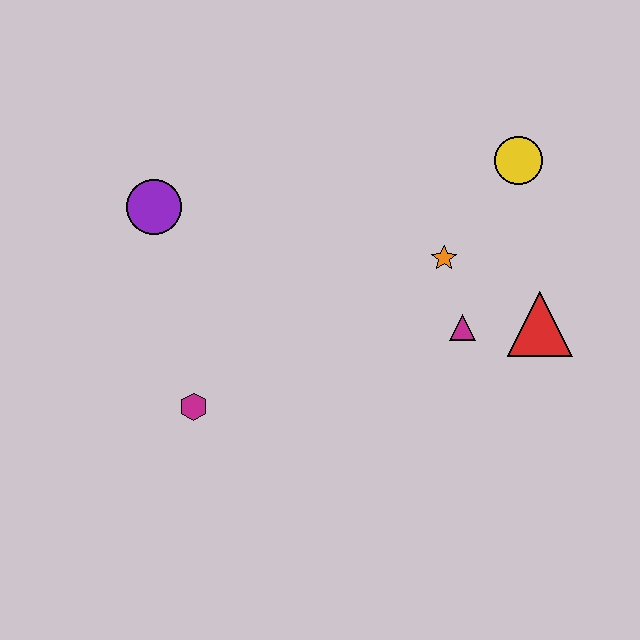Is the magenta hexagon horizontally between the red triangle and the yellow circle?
No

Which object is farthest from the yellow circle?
The magenta hexagon is farthest from the yellow circle.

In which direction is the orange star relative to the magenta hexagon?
The orange star is to the right of the magenta hexagon.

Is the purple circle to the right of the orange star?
No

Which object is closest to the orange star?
The magenta triangle is closest to the orange star.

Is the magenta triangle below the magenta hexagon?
No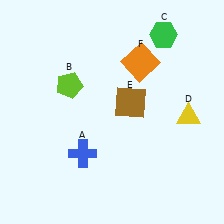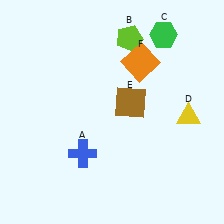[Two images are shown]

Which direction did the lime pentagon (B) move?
The lime pentagon (B) moved right.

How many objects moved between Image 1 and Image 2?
1 object moved between the two images.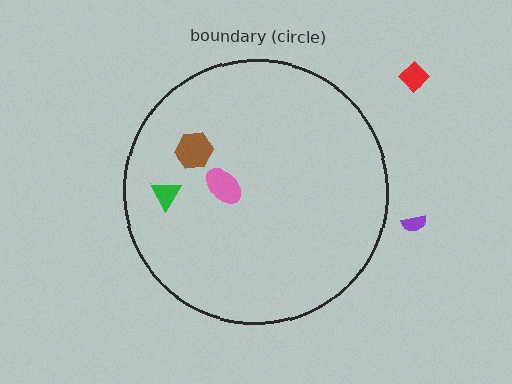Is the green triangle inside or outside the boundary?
Inside.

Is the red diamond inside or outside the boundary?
Outside.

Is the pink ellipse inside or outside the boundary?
Inside.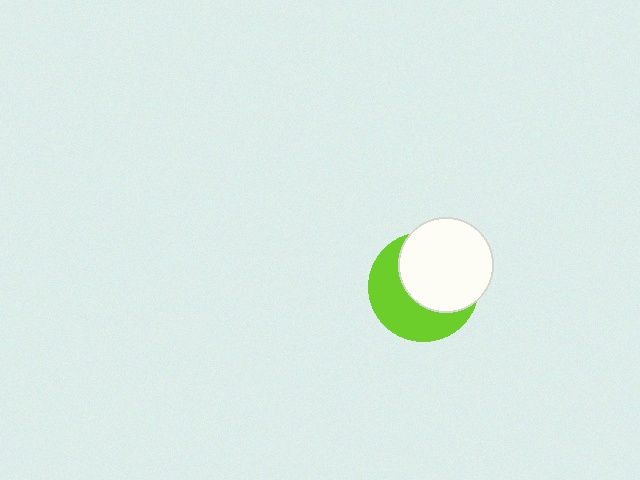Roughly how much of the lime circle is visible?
About half of it is visible (roughly 46%).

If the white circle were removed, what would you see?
You would see the complete lime circle.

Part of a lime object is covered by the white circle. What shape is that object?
It is a circle.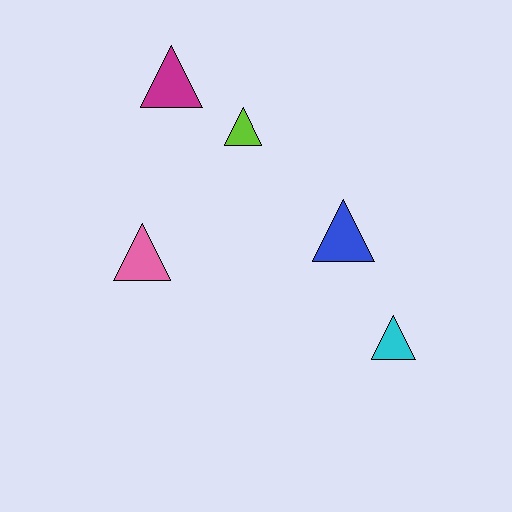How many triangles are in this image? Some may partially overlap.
There are 5 triangles.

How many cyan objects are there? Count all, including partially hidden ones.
There is 1 cyan object.